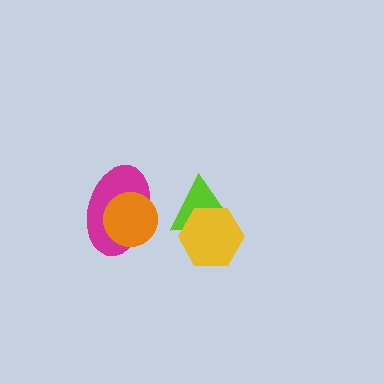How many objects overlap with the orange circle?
1 object overlaps with the orange circle.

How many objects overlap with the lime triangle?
1 object overlaps with the lime triangle.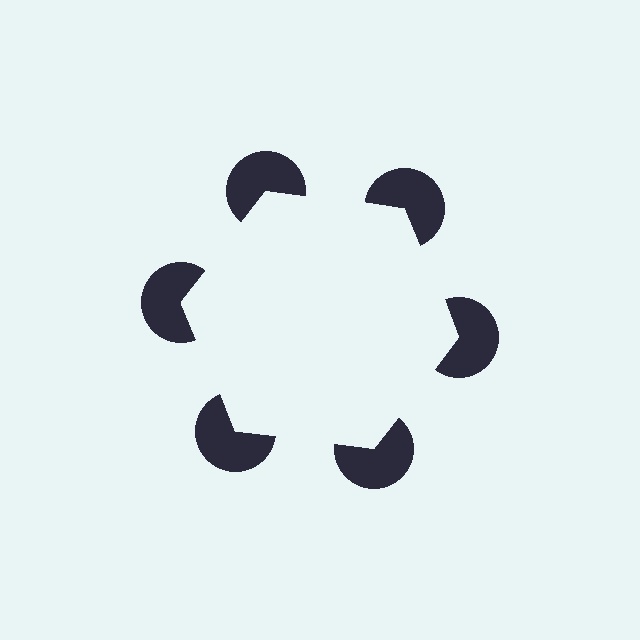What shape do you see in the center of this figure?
An illusory hexagon — its edges are inferred from the aligned wedge cuts in the pac-man discs, not physically drawn.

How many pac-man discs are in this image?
There are 6 — one at each vertex of the illusory hexagon.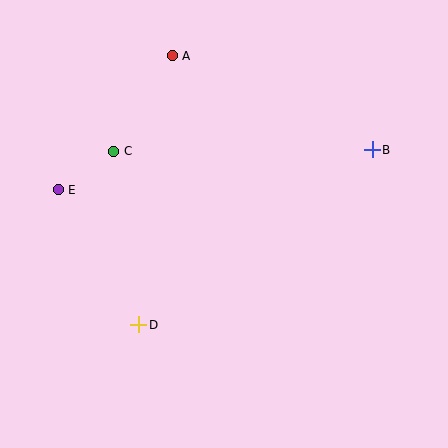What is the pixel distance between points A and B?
The distance between A and B is 221 pixels.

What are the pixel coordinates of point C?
Point C is at (114, 151).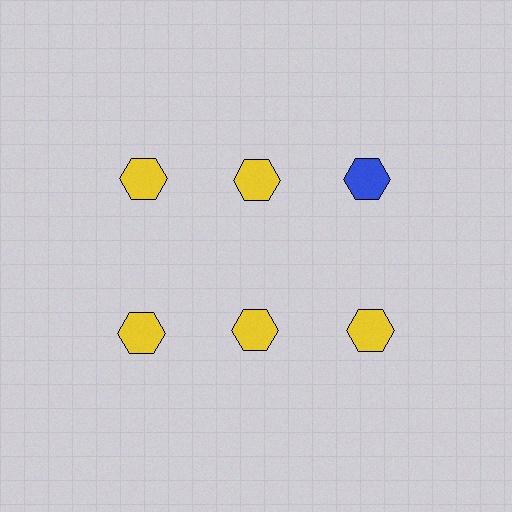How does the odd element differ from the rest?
It has a different color: blue instead of yellow.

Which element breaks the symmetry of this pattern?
The blue hexagon in the top row, center column breaks the symmetry. All other shapes are yellow hexagons.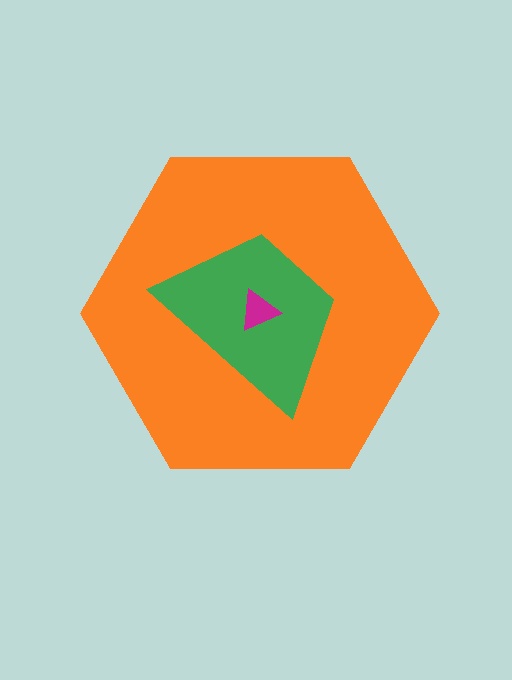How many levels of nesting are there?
3.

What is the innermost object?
The magenta triangle.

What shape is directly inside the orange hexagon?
The green trapezoid.